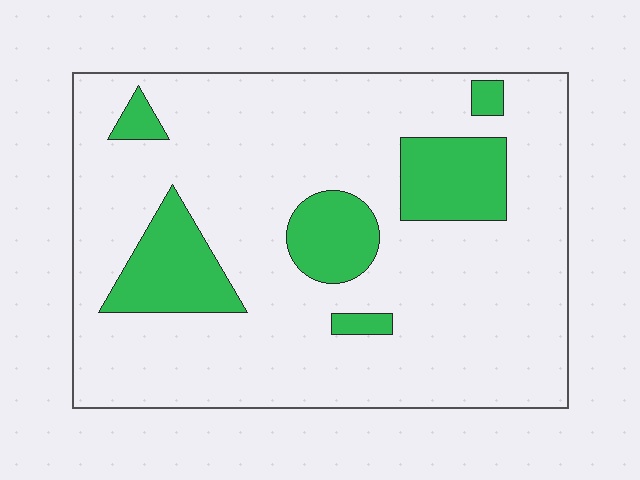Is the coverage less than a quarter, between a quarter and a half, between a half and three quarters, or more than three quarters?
Less than a quarter.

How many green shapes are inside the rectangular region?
6.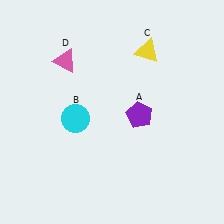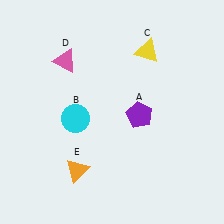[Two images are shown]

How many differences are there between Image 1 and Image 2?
There is 1 difference between the two images.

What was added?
An orange triangle (E) was added in Image 2.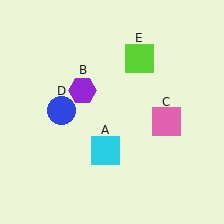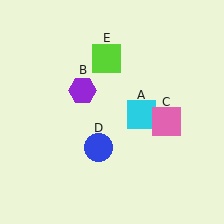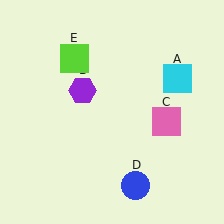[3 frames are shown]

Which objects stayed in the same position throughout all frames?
Purple hexagon (object B) and pink square (object C) remained stationary.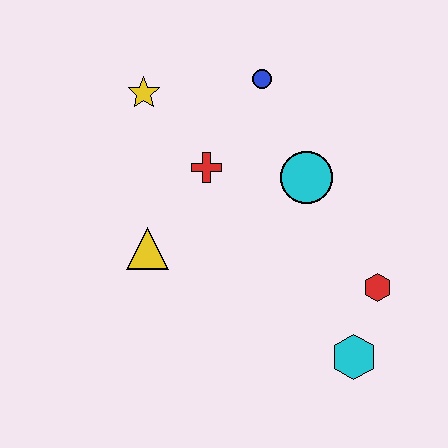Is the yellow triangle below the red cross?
Yes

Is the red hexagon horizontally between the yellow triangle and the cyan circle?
No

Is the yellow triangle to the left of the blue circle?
Yes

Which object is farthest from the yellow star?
The cyan hexagon is farthest from the yellow star.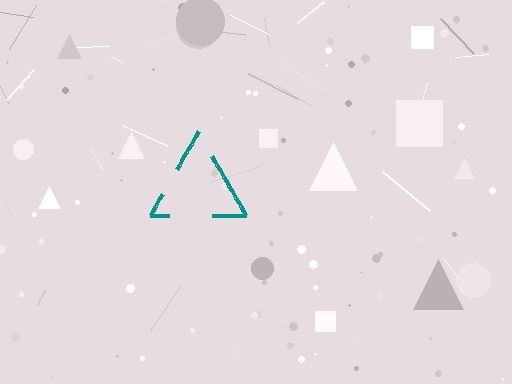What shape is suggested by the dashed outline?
The dashed outline suggests a triangle.